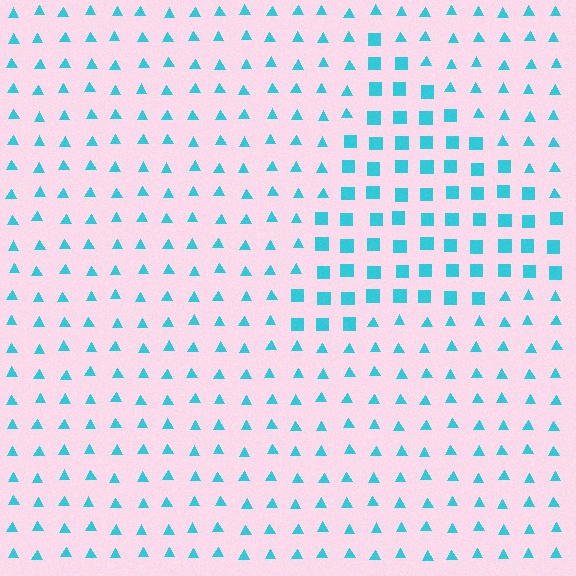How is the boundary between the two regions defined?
The boundary is defined by a change in element shape: squares inside vs. triangles outside. All elements share the same color and spacing.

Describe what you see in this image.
The image is filled with small cyan elements arranged in a uniform grid. A triangle-shaped region contains squares, while the surrounding area contains triangles. The boundary is defined purely by the change in element shape.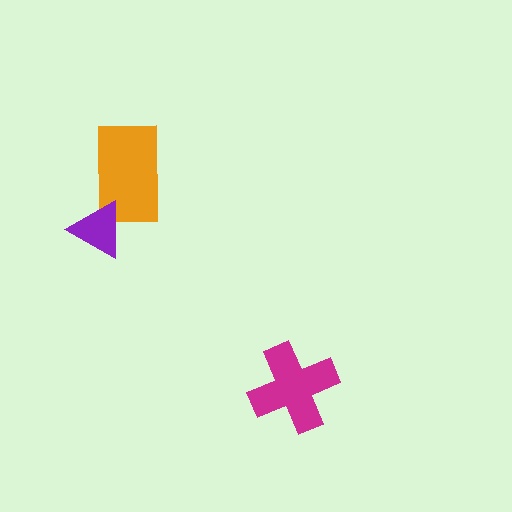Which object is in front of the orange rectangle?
The purple triangle is in front of the orange rectangle.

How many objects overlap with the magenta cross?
0 objects overlap with the magenta cross.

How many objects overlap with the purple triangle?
1 object overlaps with the purple triangle.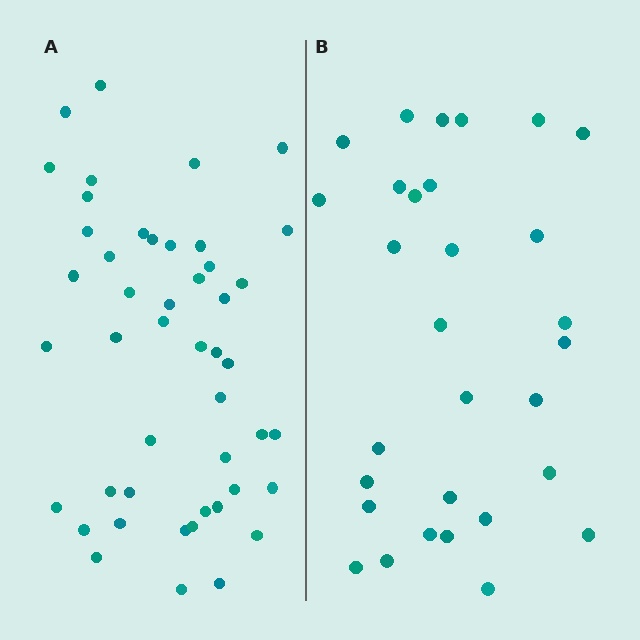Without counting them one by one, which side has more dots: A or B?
Region A (the left region) has more dots.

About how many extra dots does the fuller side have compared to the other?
Region A has approximately 15 more dots than region B.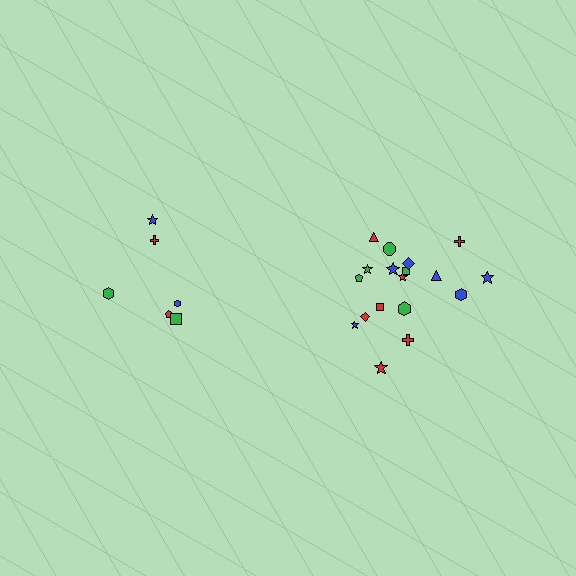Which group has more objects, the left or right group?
The right group.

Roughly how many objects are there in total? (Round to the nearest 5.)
Roughly 25 objects in total.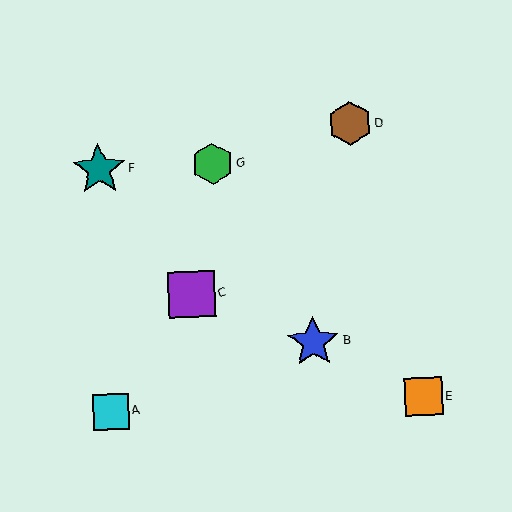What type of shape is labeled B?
Shape B is a blue star.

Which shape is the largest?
The teal star (labeled F) is the largest.